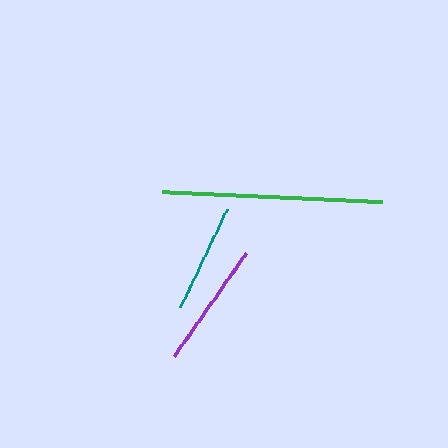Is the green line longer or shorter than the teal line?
The green line is longer than the teal line.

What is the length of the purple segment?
The purple segment is approximately 125 pixels long.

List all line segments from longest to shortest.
From longest to shortest: green, purple, teal.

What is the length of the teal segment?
The teal segment is approximately 109 pixels long.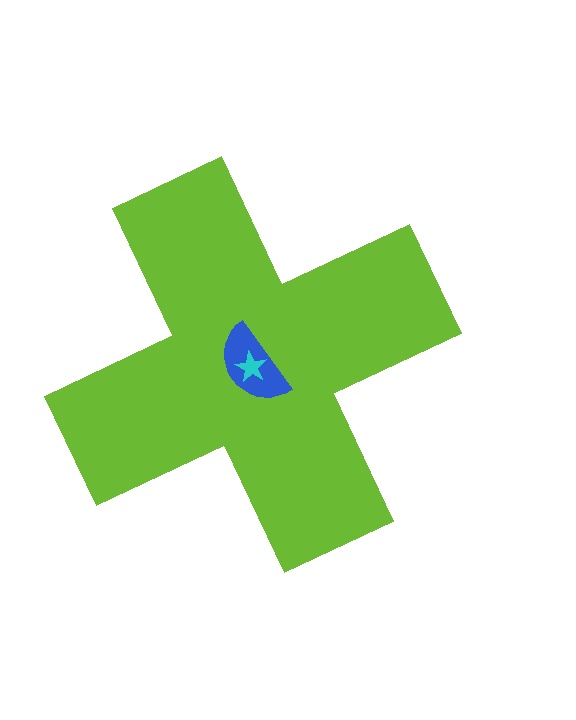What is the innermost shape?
The cyan star.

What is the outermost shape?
The lime cross.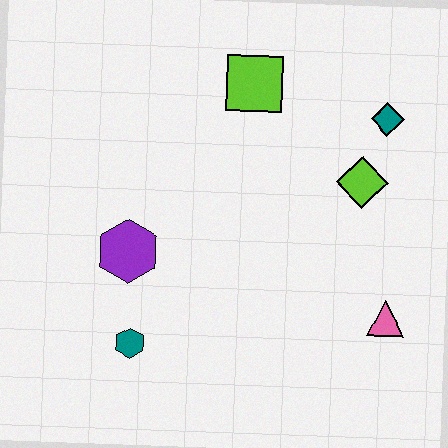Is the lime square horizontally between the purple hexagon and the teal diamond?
Yes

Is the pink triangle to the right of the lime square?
Yes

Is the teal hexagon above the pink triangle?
No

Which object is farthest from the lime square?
The teal hexagon is farthest from the lime square.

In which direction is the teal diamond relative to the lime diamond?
The teal diamond is above the lime diamond.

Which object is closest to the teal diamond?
The lime diamond is closest to the teal diamond.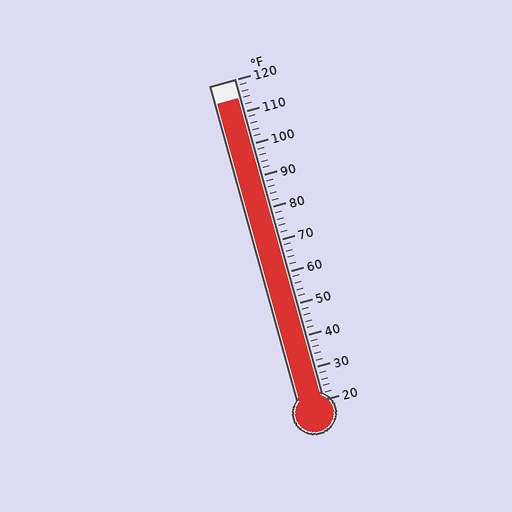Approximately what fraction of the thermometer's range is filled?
The thermometer is filled to approximately 95% of its range.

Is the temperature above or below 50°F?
The temperature is above 50°F.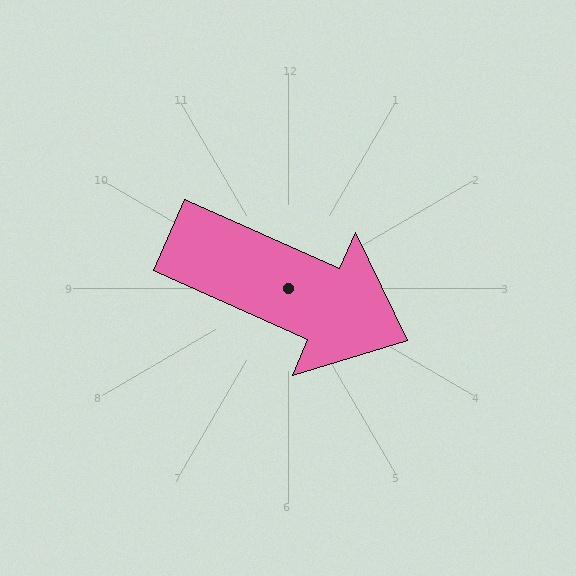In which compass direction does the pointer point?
Southeast.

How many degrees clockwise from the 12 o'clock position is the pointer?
Approximately 114 degrees.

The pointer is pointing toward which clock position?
Roughly 4 o'clock.